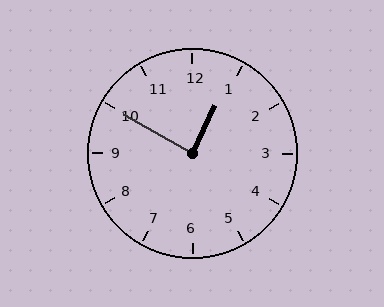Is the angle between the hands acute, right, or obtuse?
It is right.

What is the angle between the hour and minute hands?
Approximately 85 degrees.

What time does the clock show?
12:50.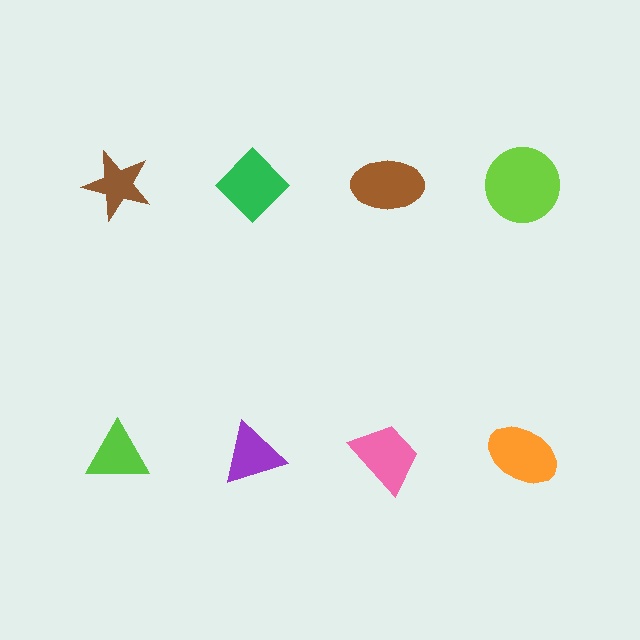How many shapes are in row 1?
4 shapes.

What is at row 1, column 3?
A brown ellipse.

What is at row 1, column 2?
A green diamond.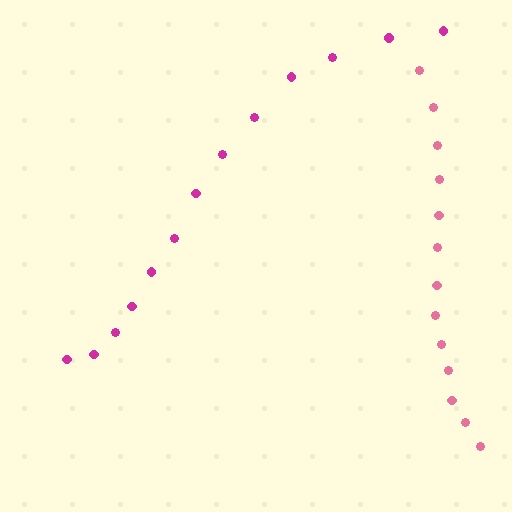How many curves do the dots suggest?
There are 2 distinct paths.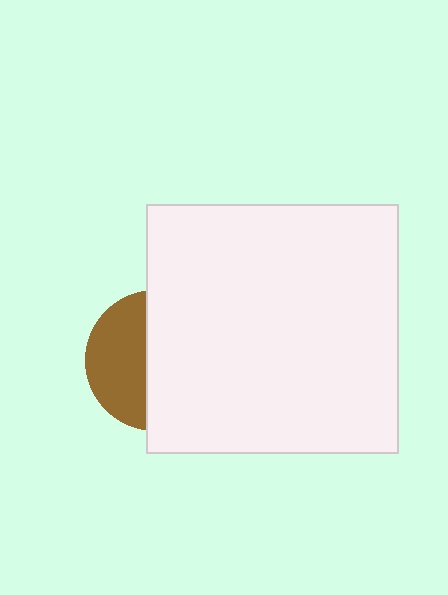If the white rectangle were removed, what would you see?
You would see the complete brown circle.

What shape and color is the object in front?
The object in front is a white rectangle.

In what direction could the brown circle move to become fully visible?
The brown circle could move left. That would shift it out from behind the white rectangle entirely.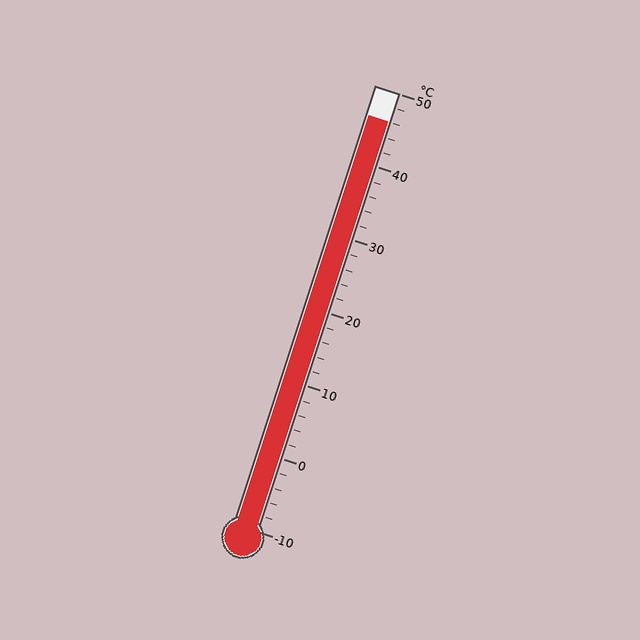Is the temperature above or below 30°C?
The temperature is above 30°C.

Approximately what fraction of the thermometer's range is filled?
The thermometer is filled to approximately 95% of its range.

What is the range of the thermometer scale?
The thermometer scale ranges from -10°C to 50°C.